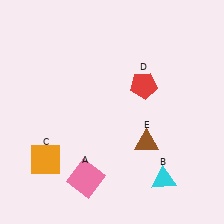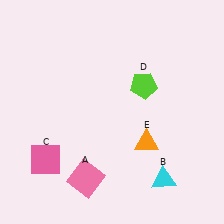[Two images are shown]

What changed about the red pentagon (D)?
In Image 1, D is red. In Image 2, it changed to lime.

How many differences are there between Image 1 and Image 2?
There are 3 differences between the two images.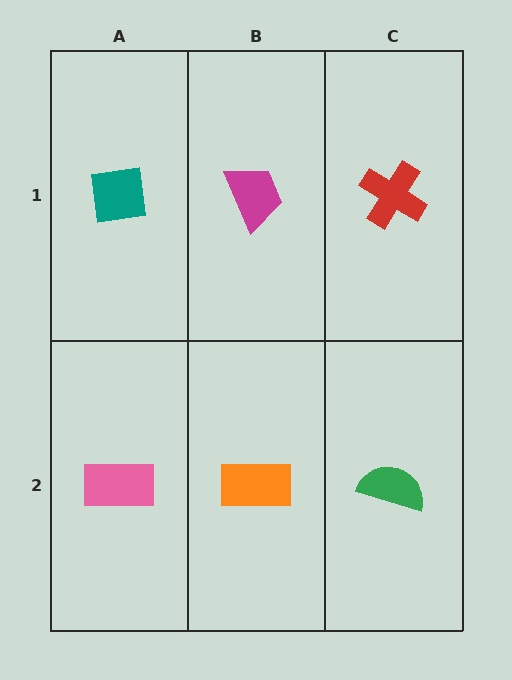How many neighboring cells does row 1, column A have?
2.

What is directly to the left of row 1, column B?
A teal square.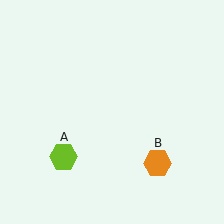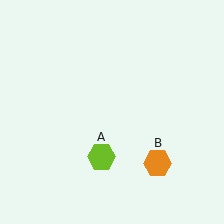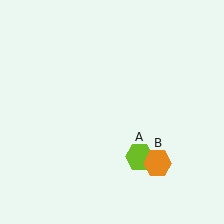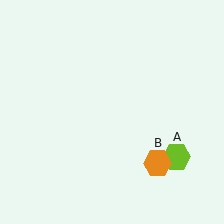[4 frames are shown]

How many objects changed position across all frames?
1 object changed position: lime hexagon (object A).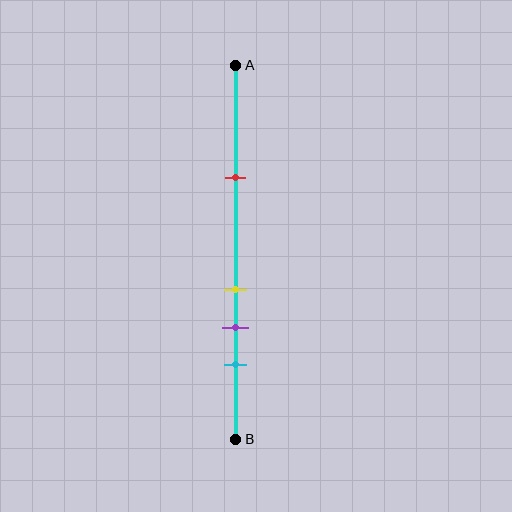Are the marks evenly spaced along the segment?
No, the marks are not evenly spaced.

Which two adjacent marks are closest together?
The yellow and purple marks are the closest adjacent pair.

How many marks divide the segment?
There are 4 marks dividing the segment.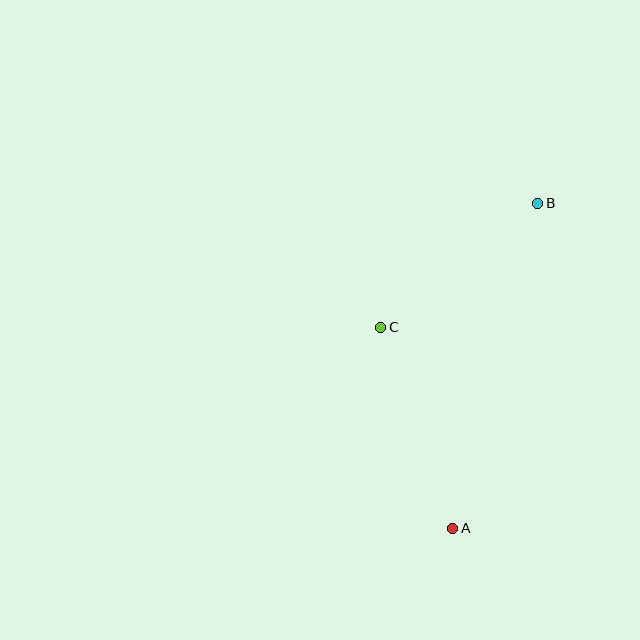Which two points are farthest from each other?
Points A and B are farthest from each other.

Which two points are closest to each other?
Points B and C are closest to each other.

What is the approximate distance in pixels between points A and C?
The distance between A and C is approximately 213 pixels.